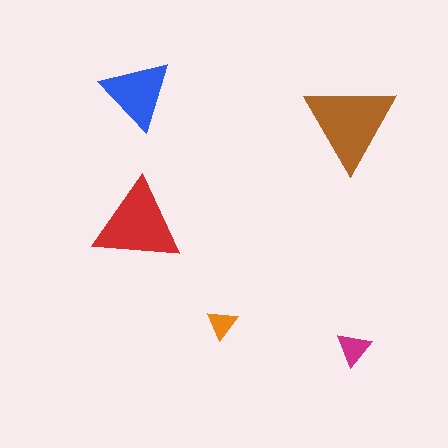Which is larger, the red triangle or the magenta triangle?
The red one.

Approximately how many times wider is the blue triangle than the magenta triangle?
About 2 times wider.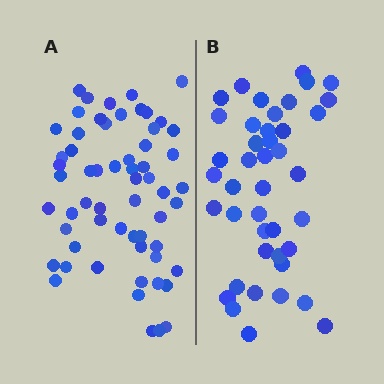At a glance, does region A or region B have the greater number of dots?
Region A (the left region) has more dots.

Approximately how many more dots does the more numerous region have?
Region A has approximately 20 more dots than region B.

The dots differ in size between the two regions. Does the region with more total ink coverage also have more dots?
No. Region B has more total ink coverage because its dots are larger, but region A actually contains more individual dots. Total area can be misleading — the number of items is what matters here.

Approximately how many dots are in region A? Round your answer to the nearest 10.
About 60 dots.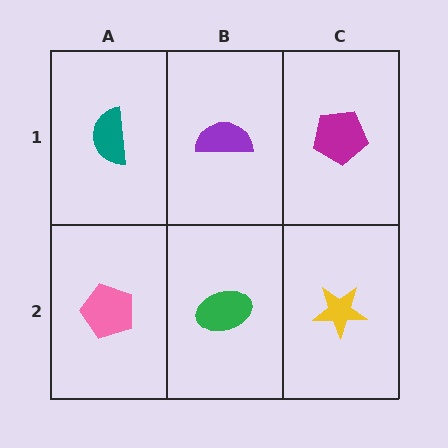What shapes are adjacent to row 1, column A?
A pink pentagon (row 2, column A), a purple semicircle (row 1, column B).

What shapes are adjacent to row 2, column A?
A teal semicircle (row 1, column A), a green ellipse (row 2, column B).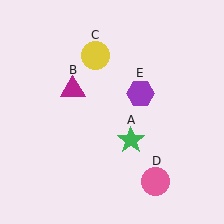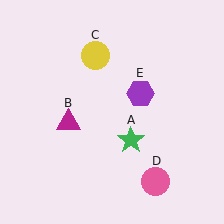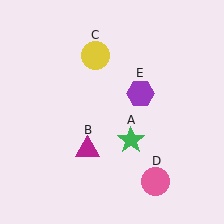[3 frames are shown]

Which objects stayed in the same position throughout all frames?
Green star (object A) and yellow circle (object C) and pink circle (object D) and purple hexagon (object E) remained stationary.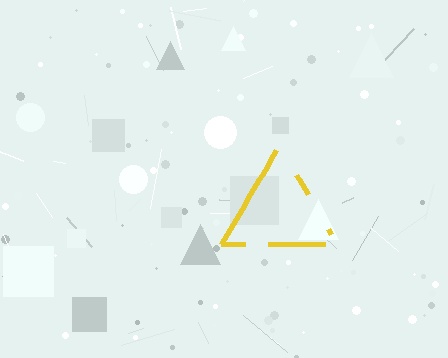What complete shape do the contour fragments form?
The contour fragments form a triangle.